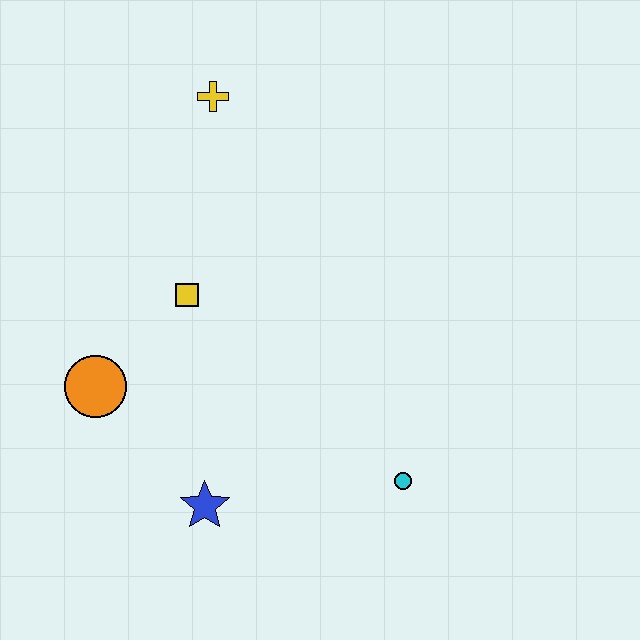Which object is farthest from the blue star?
The yellow cross is farthest from the blue star.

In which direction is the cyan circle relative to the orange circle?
The cyan circle is to the right of the orange circle.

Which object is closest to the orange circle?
The yellow square is closest to the orange circle.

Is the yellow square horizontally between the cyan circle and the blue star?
No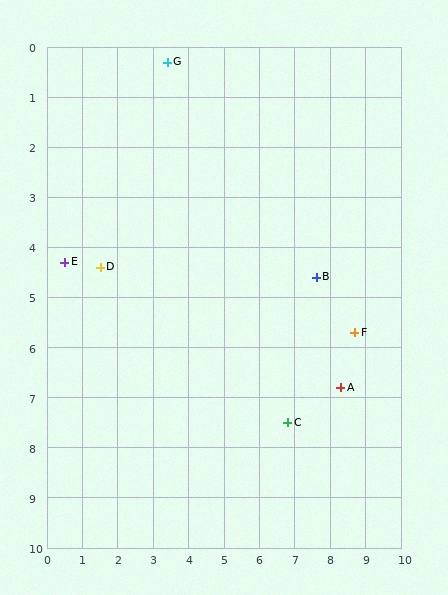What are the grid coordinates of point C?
Point C is at approximately (6.8, 7.5).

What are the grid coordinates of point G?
Point G is at approximately (3.4, 0.3).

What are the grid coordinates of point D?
Point D is at approximately (1.5, 4.4).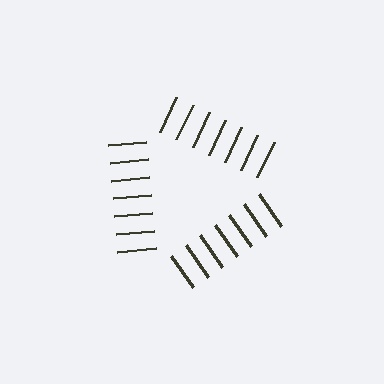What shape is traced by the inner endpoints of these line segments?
An illusory triangle — the line segments terminate on its edges but no continuous stroke is drawn.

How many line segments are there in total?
21 — 7 along each of the 3 edges.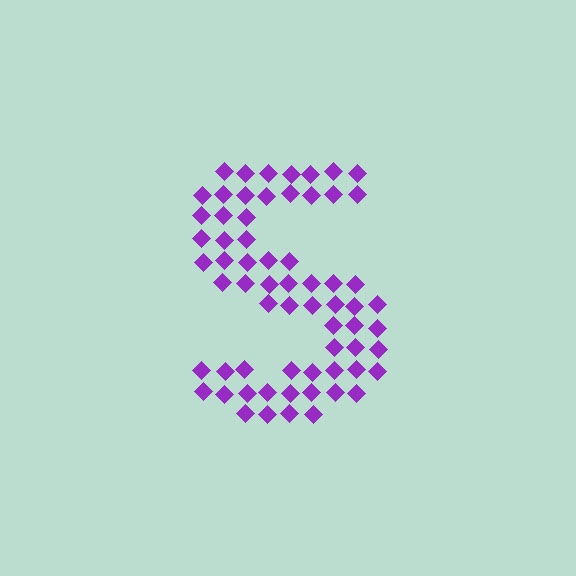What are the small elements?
The small elements are diamonds.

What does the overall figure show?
The overall figure shows the letter S.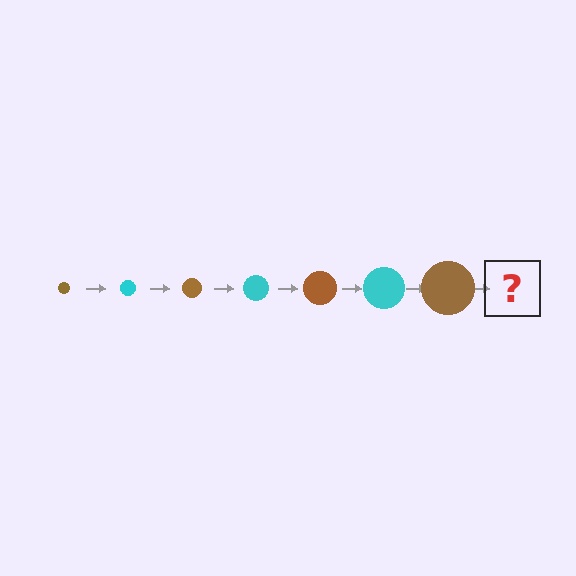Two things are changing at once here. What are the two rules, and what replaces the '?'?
The two rules are that the circle grows larger each step and the color cycles through brown and cyan. The '?' should be a cyan circle, larger than the previous one.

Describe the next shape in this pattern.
It should be a cyan circle, larger than the previous one.